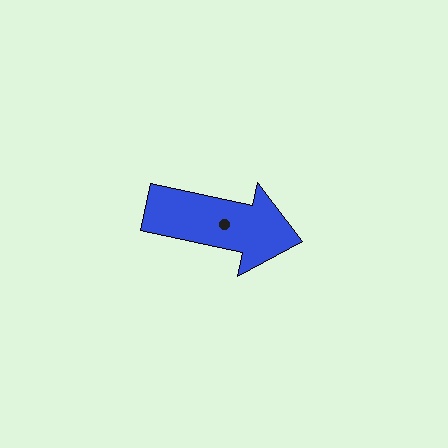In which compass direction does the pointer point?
East.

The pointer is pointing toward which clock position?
Roughly 3 o'clock.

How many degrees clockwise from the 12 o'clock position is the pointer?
Approximately 102 degrees.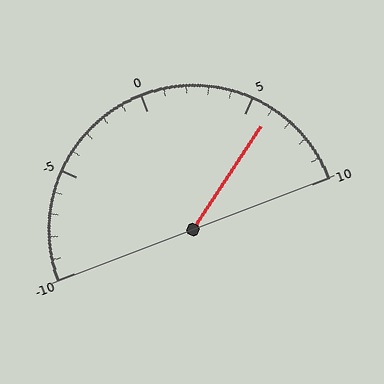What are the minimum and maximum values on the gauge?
The gauge ranges from -10 to 10.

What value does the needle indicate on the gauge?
The needle indicates approximately 6.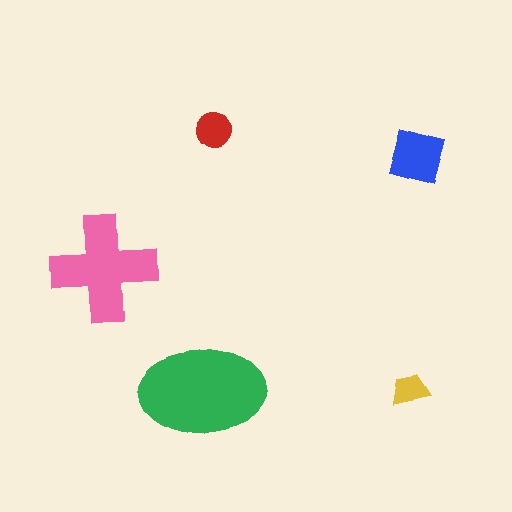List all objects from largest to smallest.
The green ellipse, the pink cross, the blue diamond, the red circle, the yellow trapezoid.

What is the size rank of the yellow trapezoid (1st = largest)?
5th.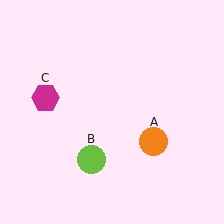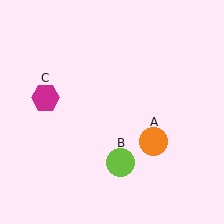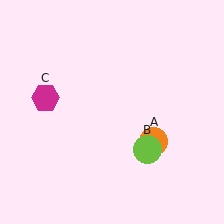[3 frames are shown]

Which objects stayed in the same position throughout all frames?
Orange circle (object A) and magenta hexagon (object C) remained stationary.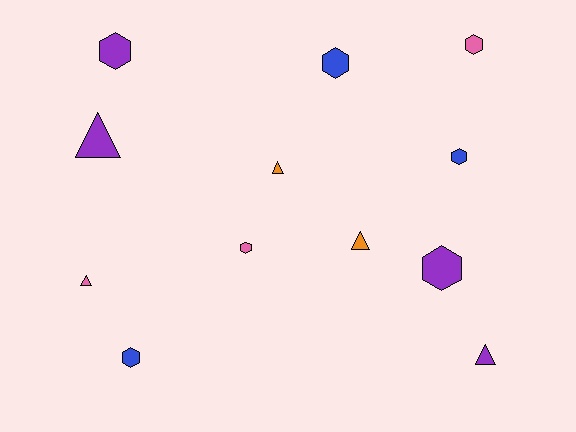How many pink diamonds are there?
There are no pink diamonds.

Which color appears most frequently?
Purple, with 4 objects.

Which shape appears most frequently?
Hexagon, with 7 objects.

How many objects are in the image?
There are 12 objects.